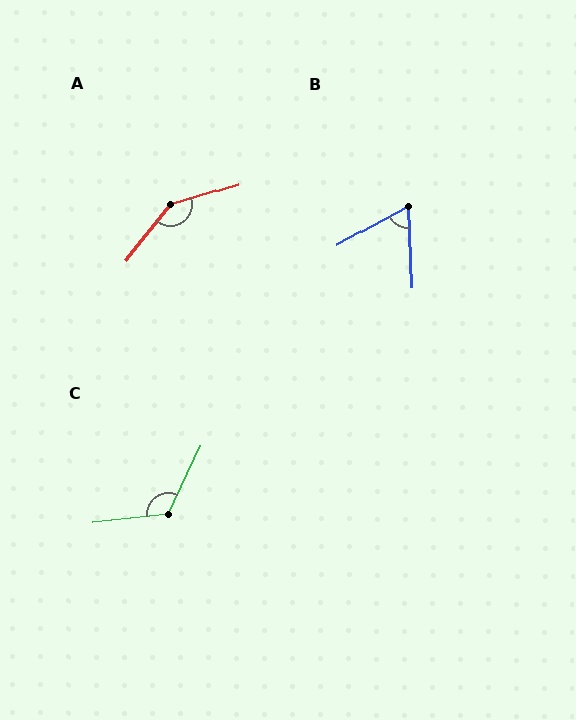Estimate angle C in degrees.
Approximately 122 degrees.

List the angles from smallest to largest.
B (64°), C (122°), A (145°).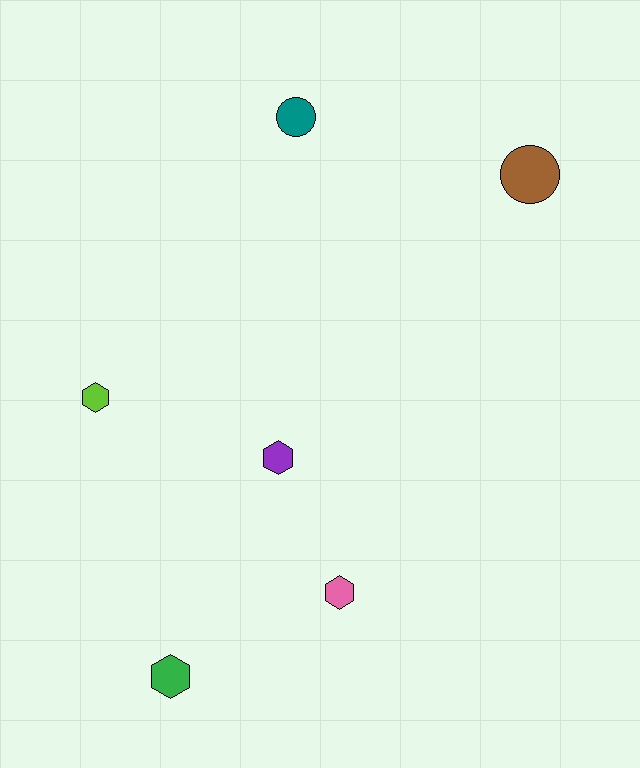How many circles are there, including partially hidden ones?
There are 2 circles.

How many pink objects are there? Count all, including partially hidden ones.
There is 1 pink object.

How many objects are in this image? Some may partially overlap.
There are 6 objects.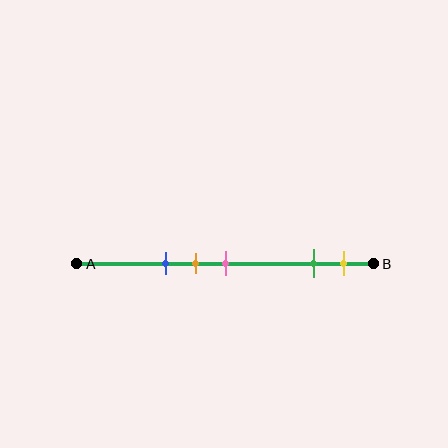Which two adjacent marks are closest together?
The orange and pink marks are the closest adjacent pair.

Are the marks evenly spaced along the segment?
No, the marks are not evenly spaced.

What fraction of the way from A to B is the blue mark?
The blue mark is approximately 30% (0.3) of the way from A to B.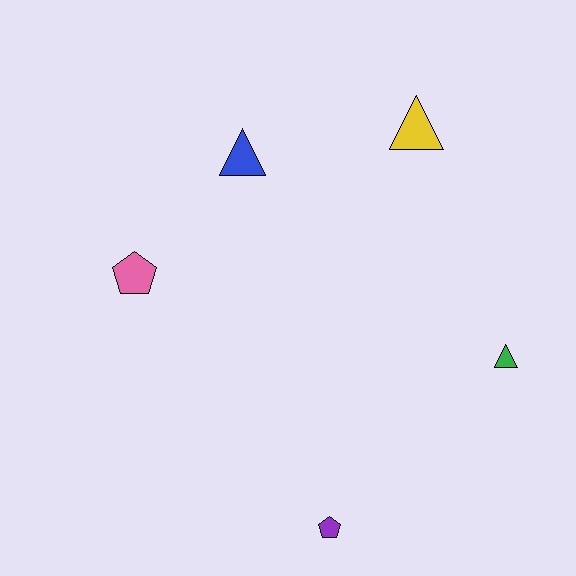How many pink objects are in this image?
There is 1 pink object.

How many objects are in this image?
There are 5 objects.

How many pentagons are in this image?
There are 2 pentagons.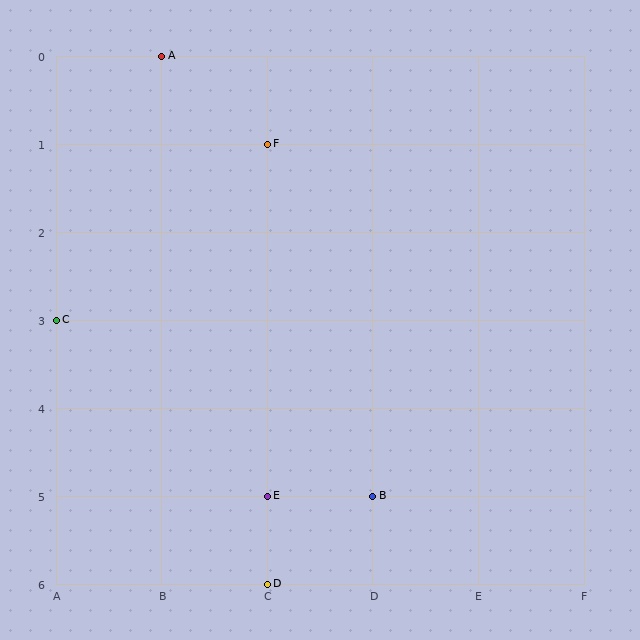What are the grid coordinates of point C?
Point C is at grid coordinates (A, 3).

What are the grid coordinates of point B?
Point B is at grid coordinates (D, 5).